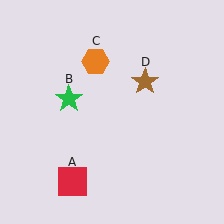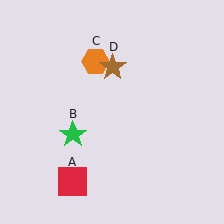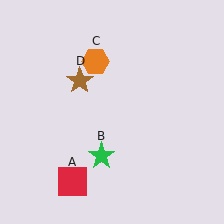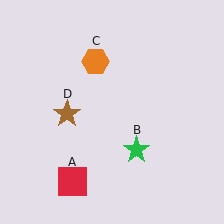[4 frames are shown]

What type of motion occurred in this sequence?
The green star (object B), brown star (object D) rotated counterclockwise around the center of the scene.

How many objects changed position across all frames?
2 objects changed position: green star (object B), brown star (object D).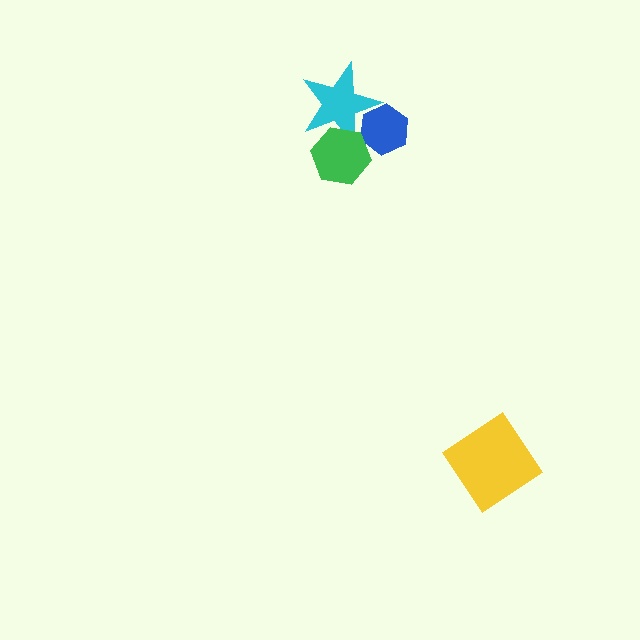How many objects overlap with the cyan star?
2 objects overlap with the cyan star.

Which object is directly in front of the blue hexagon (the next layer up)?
The cyan star is directly in front of the blue hexagon.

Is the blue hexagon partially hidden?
Yes, it is partially covered by another shape.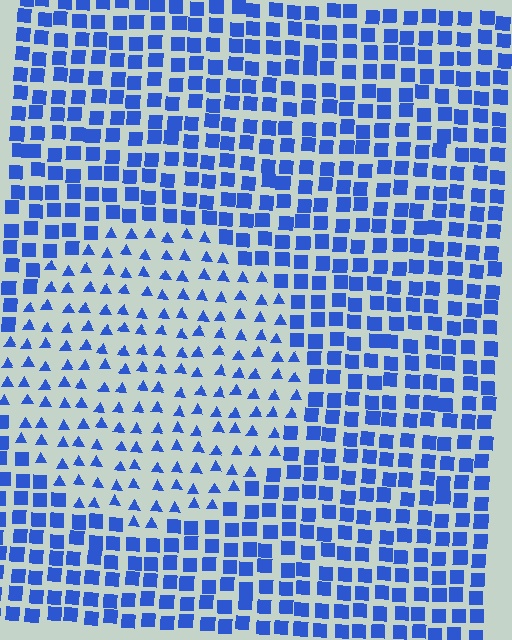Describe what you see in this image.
The image is filled with small blue elements arranged in a uniform grid. A circle-shaped region contains triangles, while the surrounding area contains squares. The boundary is defined purely by the change in element shape.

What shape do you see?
I see a circle.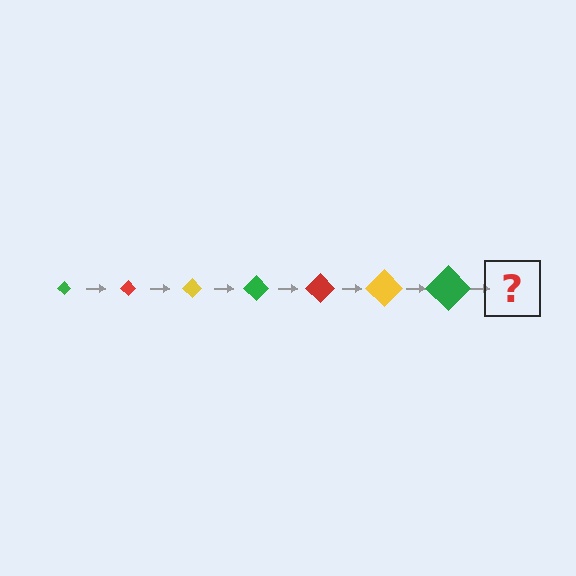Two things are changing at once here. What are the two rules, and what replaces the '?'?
The two rules are that the diamond grows larger each step and the color cycles through green, red, and yellow. The '?' should be a red diamond, larger than the previous one.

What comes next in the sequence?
The next element should be a red diamond, larger than the previous one.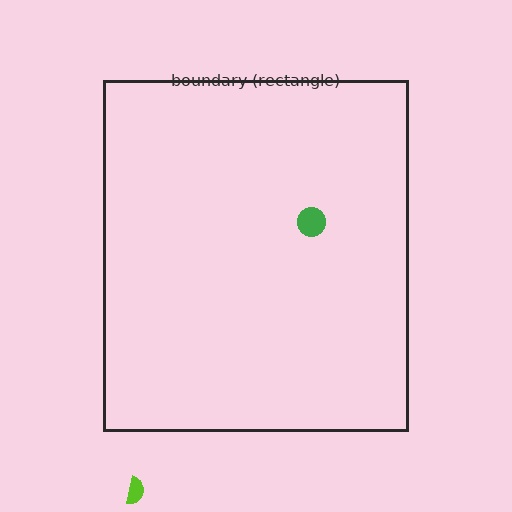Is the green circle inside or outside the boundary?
Inside.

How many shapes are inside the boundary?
1 inside, 1 outside.